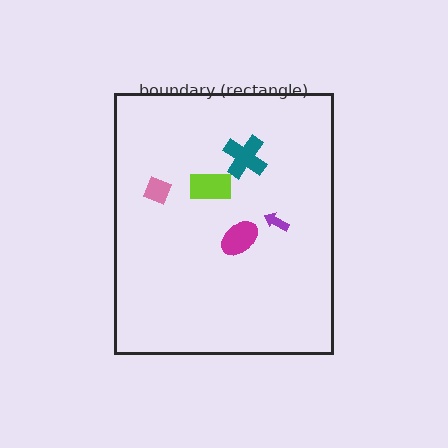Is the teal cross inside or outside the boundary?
Inside.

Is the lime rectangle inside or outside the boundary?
Inside.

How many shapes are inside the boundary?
5 inside, 0 outside.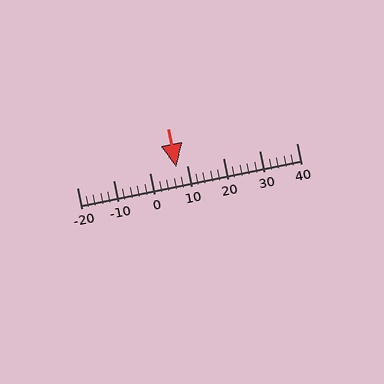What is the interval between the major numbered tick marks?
The major tick marks are spaced 10 units apart.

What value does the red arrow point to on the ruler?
The red arrow points to approximately 7.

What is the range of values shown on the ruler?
The ruler shows values from -20 to 40.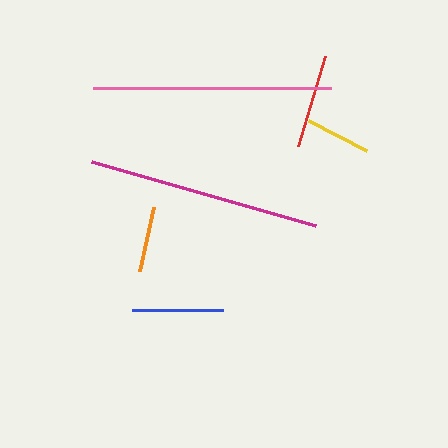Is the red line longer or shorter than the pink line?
The pink line is longer than the red line.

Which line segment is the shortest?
The orange line is the shortest at approximately 65 pixels.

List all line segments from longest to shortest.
From longest to shortest: pink, magenta, red, blue, yellow, orange.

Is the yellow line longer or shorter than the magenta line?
The magenta line is longer than the yellow line.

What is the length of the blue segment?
The blue segment is approximately 91 pixels long.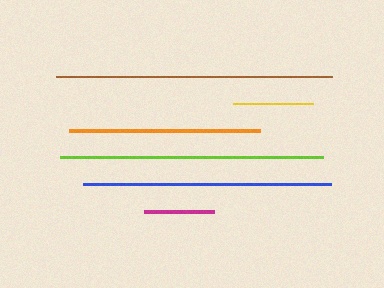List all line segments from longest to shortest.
From longest to shortest: brown, lime, blue, orange, yellow, magenta.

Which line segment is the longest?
The brown line is the longest at approximately 276 pixels.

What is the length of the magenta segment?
The magenta segment is approximately 70 pixels long.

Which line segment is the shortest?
The magenta line is the shortest at approximately 70 pixels.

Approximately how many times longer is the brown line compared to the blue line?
The brown line is approximately 1.1 times the length of the blue line.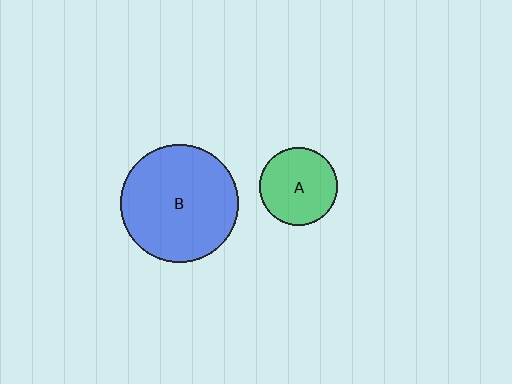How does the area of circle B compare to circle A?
Approximately 2.3 times.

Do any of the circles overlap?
No, none of the circles overlap.